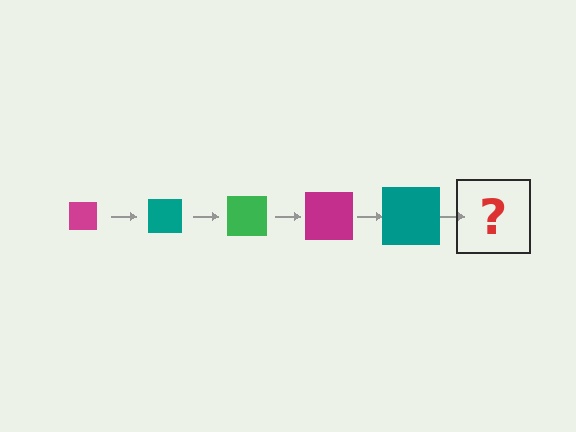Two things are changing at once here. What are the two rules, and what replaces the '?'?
The two rules are that the square grows larger each step and the color cycles through magenta, teal, and green. The '?' should be a green square, larger than the previous one.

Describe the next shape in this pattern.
It should be a green square, larger than the previous one.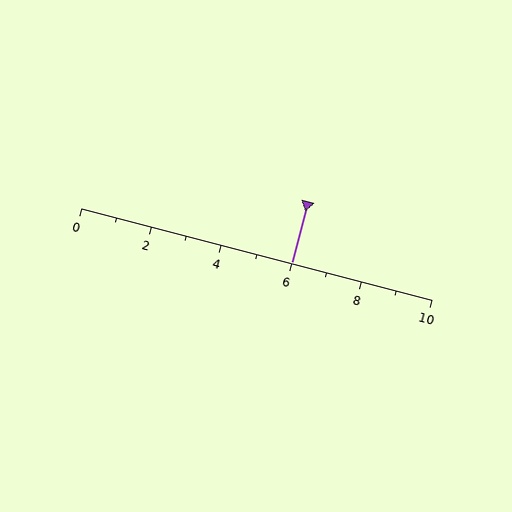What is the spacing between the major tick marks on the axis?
The major ticks are spaced 2 apart.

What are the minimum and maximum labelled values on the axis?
The axis runs from 0 to 10.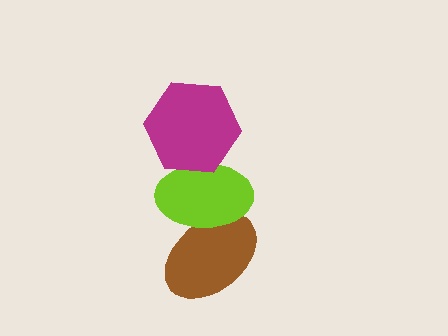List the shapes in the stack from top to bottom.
From top to bottom: the magenta hexagon, the lime ellipse, the brown ellipse.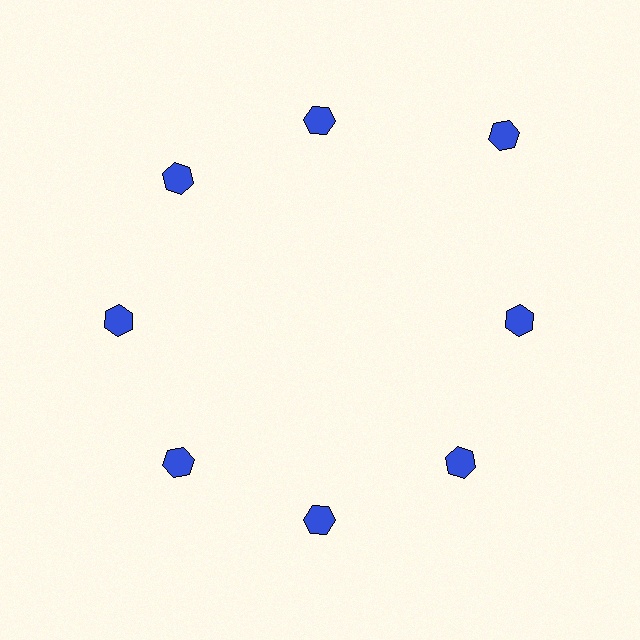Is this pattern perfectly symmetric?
No. The 8 blue hexagons are arranged in a ring, but one element near the 2 o'clock position is pushed outward from the center, breaking the 8-fold rotational symmetry.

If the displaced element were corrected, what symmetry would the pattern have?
It would have 8-fold rotational symmetry — the pattern would map onto itself every 45 degrees.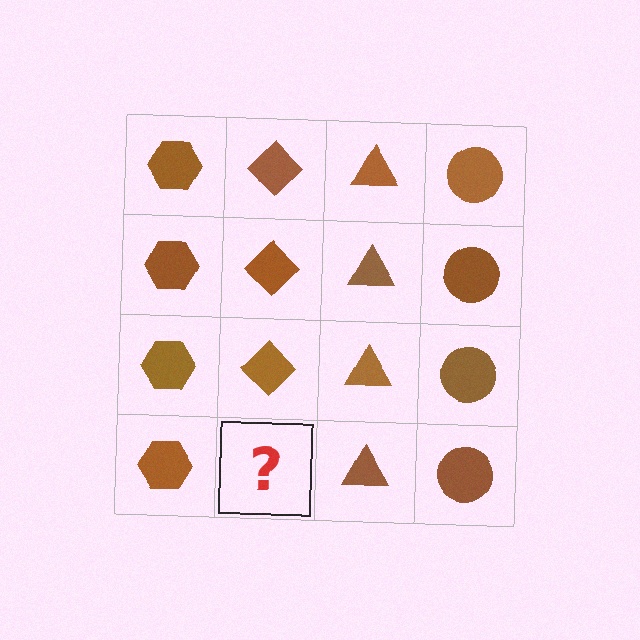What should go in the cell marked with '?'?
The missing cell should contain a brown diamond.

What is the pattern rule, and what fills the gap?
The rule is that each column has a consistent shape. The gap should be filled with a brown diamond.